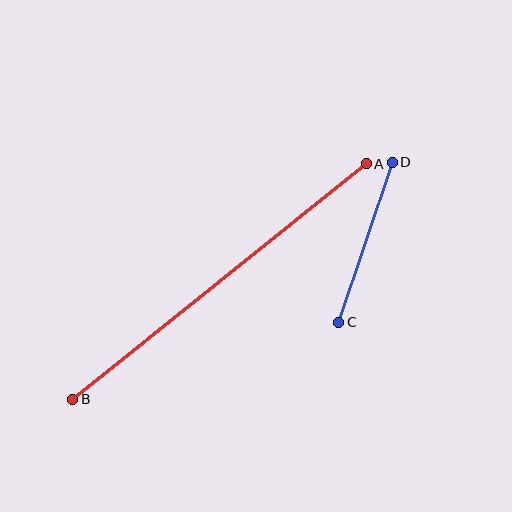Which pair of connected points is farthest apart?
Points A and B are farthest apart.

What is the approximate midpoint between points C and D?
The midpoint is at approximately (365, 242) pixels.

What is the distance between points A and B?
The distance is approximately 376 pixels.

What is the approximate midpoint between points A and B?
The midpoint is at approximately (219, 281) pixels.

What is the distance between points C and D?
The distance is approximately 169 pixels.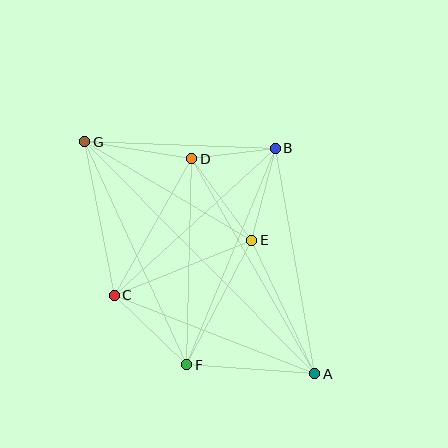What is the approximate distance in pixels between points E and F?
The distance between E and F is approximately 140 pixels.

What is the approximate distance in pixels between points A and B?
The distance between A and B is approximately 229 pixels.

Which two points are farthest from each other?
Points A and G are farthest from each other.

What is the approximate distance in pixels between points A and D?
The distance between A and D is approximately 248 pixels.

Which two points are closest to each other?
Points B and D are closest to each other.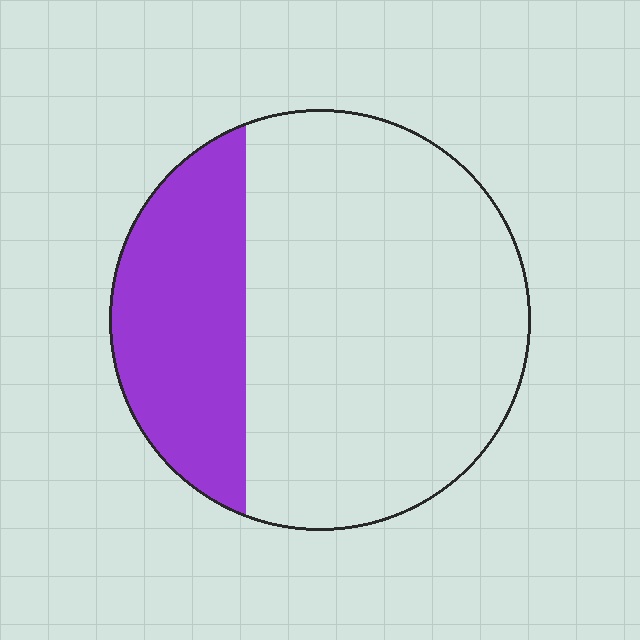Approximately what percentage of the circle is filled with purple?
Approximately 30%.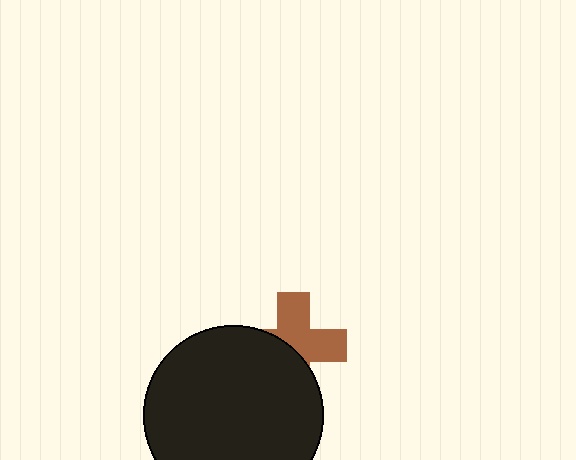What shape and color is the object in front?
The object in front is a black circle.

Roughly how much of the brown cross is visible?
About half of it is visible (roughly 53%).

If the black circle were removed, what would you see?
You would see the complete brown cross.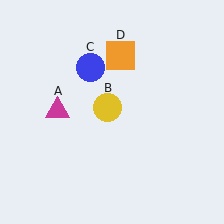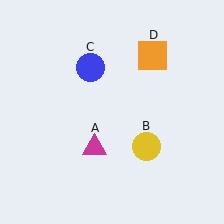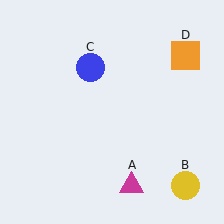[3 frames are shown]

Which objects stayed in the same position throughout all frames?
Blue circle (object C) remained stationary.